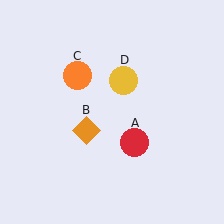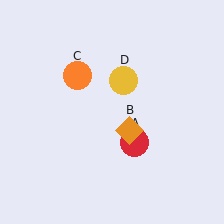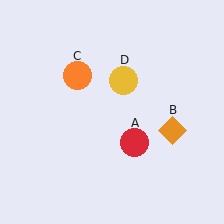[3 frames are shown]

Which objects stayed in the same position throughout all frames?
Red circle (object A) and orange circle (object C) and yellow circle (object D) remained stationary.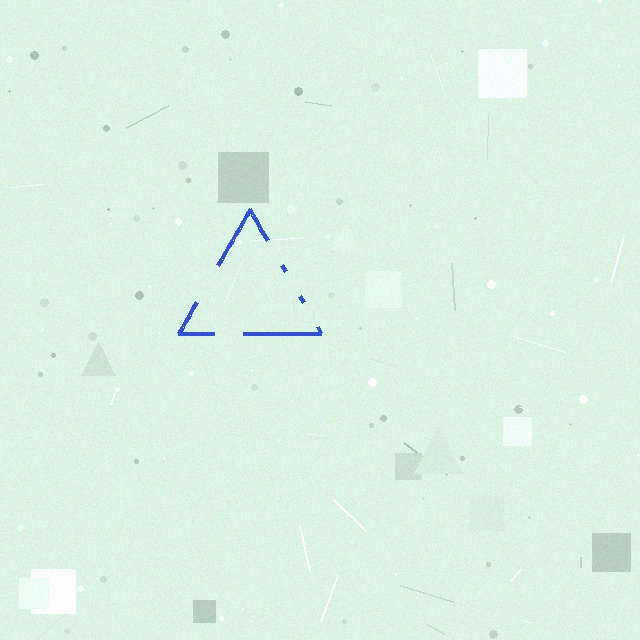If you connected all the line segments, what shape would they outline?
They would outline a triangle.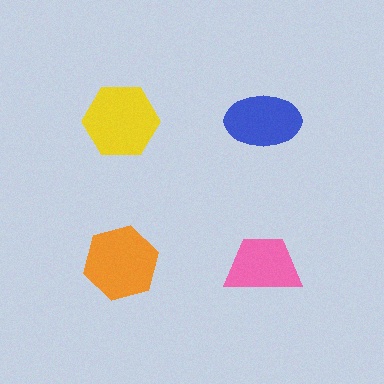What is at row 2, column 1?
An orange hexagon.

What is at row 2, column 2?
A pink trapezoid.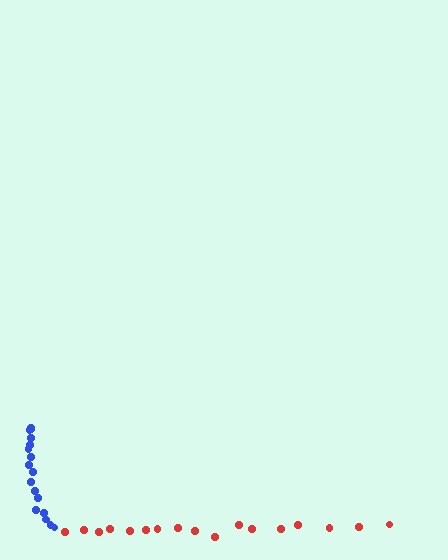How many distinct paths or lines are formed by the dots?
There are 2 distinct paths.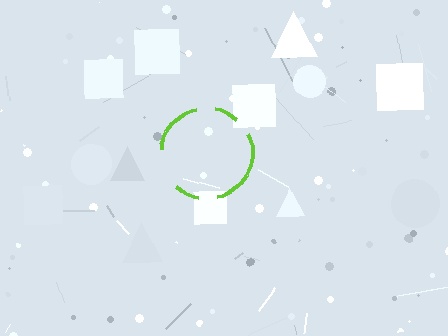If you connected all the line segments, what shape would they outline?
They would outline a circle.